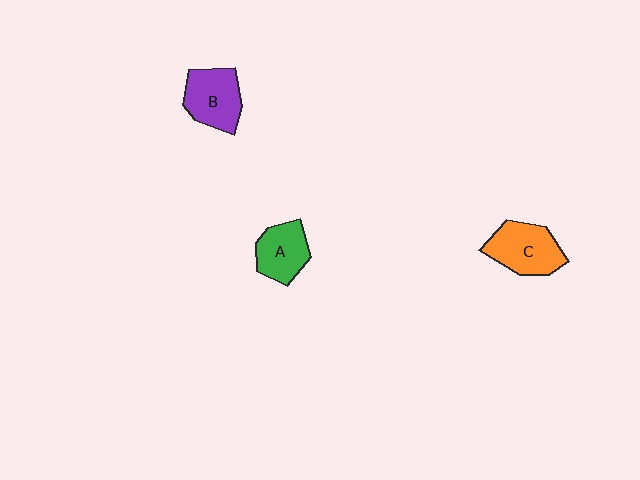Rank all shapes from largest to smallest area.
From largest to smallest: C (orange), B (purple), A (green).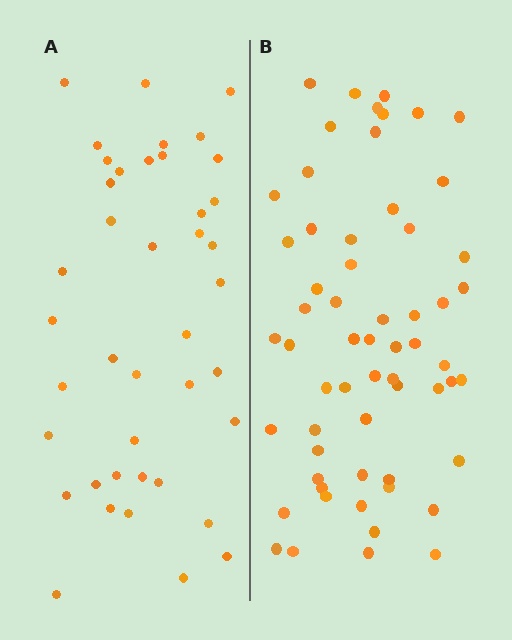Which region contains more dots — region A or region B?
Region B (the right region) has more dots.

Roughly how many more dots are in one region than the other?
Region B has approximately 20 more dots than region A.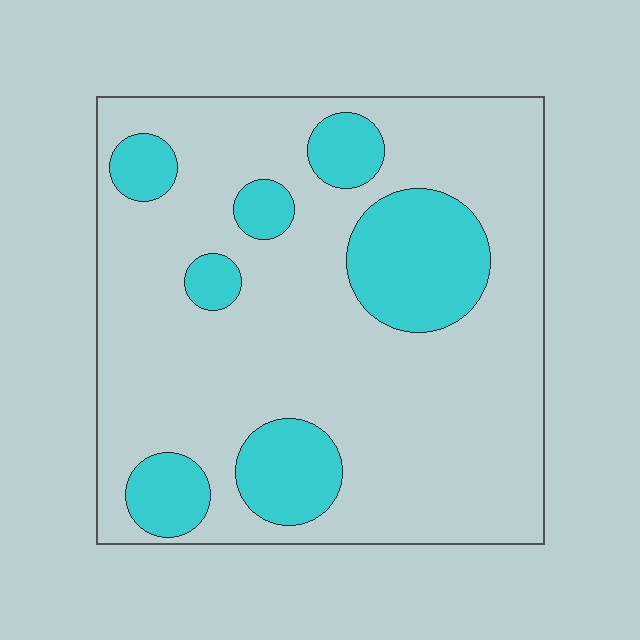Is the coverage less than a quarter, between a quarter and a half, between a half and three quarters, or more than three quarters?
Less than a quarter.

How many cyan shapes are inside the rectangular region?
7.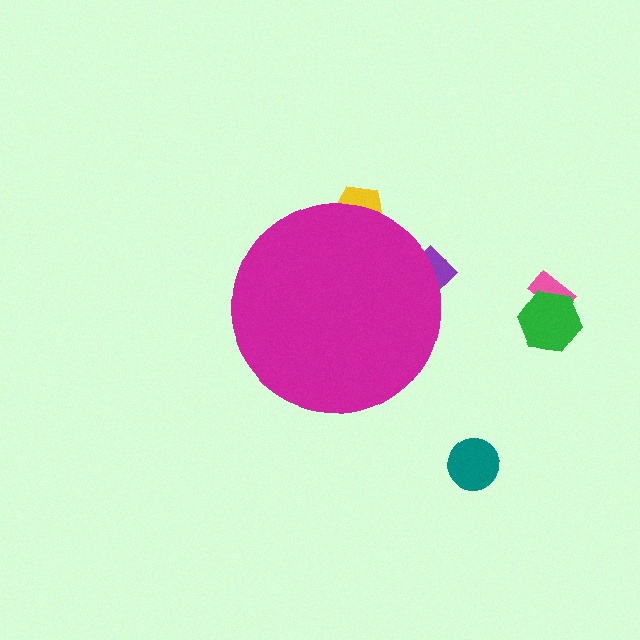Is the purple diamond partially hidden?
Yes, the purple diamond is partially hidden behind the magenta circle.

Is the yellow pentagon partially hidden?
Yes, the yellow pentagon is partially hidden behind the magenta circle.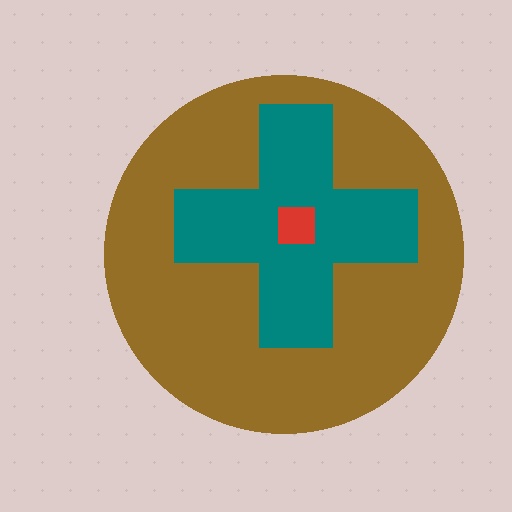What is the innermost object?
The red square.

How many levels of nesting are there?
3.